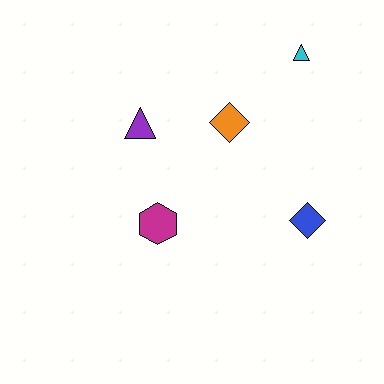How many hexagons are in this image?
There is 1 hexagon.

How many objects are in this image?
There are 5 objects.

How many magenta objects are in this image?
There is 1 magenta object.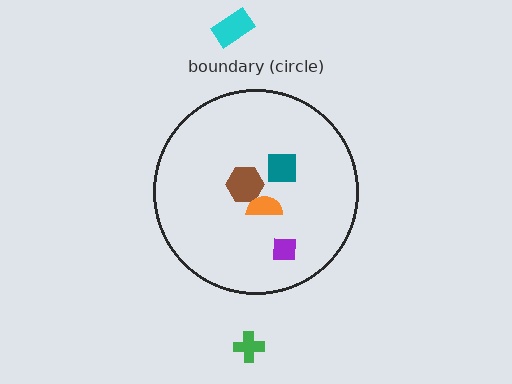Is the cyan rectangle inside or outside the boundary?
Outside.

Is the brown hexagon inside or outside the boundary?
Inside.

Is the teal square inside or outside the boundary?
Inside.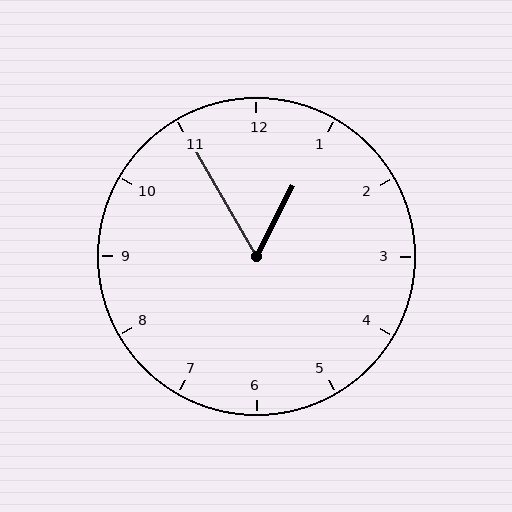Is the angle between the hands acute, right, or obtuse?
It is acute.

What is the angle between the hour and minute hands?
Approximately 58 degrees.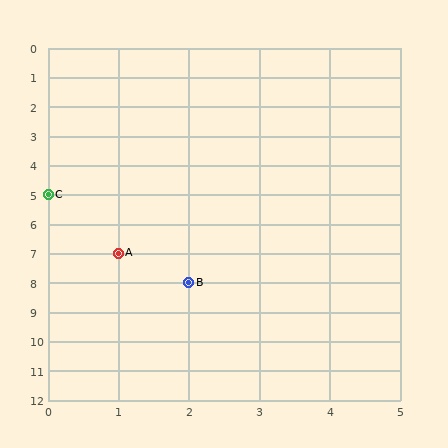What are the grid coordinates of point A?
Point A is at grid coordinates (1, 7).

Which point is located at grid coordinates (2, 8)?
Point B is at (2, 8).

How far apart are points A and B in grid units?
Points A and B are 1 column and 1 row apart (about 1.4 grid units diagonally).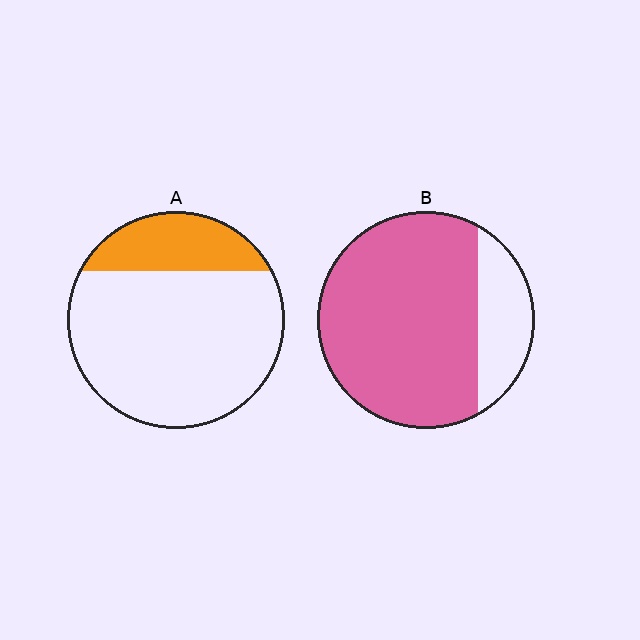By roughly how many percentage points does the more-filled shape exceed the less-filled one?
By roughly 55 percentage points (B over A).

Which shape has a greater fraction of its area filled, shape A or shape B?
Shape B.